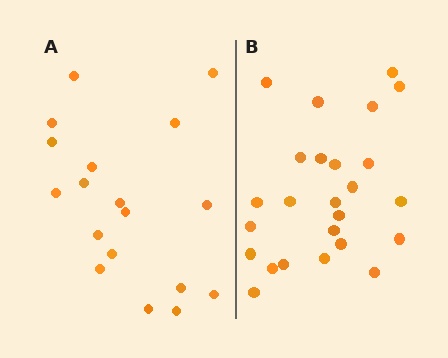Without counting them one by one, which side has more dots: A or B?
Region B (the right region) has more dots.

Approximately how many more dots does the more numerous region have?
Region B has roughly 8 or so more dots than region A.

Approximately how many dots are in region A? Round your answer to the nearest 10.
About 20 dots. (The exact count is 18, which rounds to 20.)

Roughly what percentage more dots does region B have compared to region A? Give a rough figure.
About 40% more.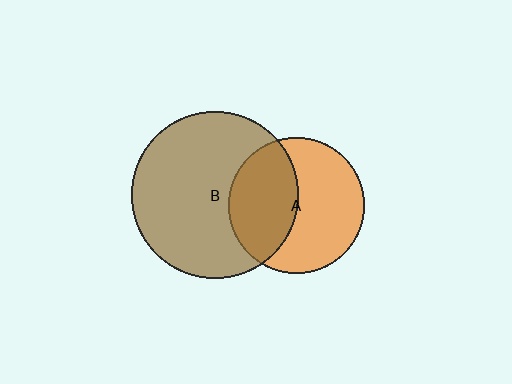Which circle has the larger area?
Circle B (brown).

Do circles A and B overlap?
Yes.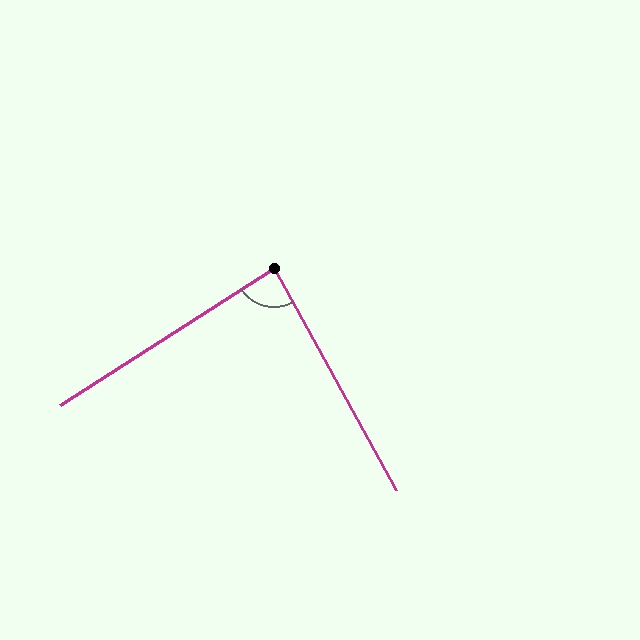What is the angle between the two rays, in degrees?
Approximately 86 degrees.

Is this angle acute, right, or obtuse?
It is approximately a right angle.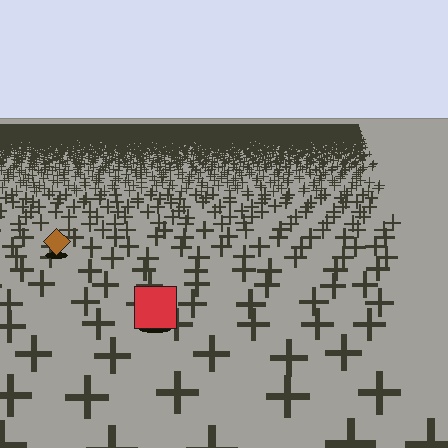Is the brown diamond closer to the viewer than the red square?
No. The red square is closer — you can tell from the texture gradient: the ground texture is coarser near it.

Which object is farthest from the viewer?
The brown diamond is farthest from the viewer. It appears smaller and the ground texture around it is denser.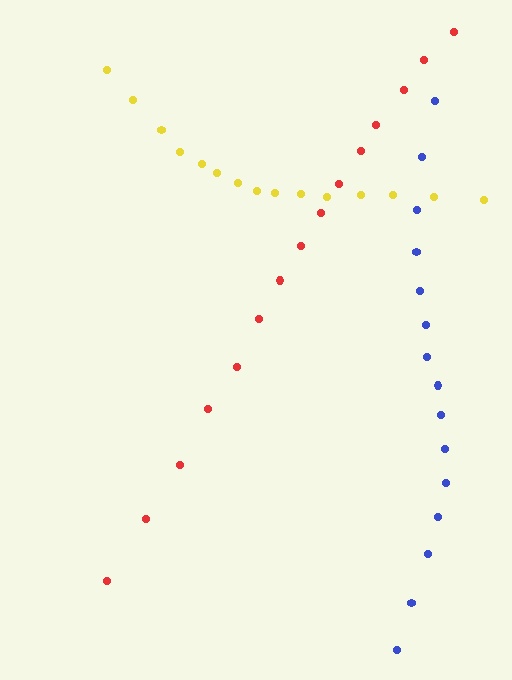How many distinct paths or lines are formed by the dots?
There are 3 distinct paths.